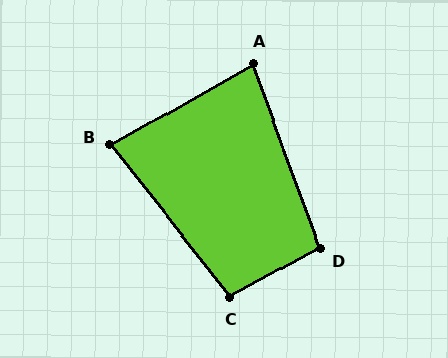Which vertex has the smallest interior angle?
A, at approximately 80 degrees.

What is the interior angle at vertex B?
Approximately 81 degrees (acute).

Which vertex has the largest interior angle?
C, at approximately 100 degrees.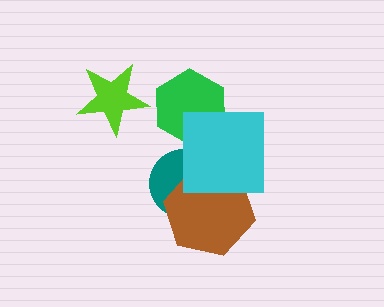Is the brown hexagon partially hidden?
Yes, it is partially covered by another shape.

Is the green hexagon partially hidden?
Yes, it is partially covered by another shape.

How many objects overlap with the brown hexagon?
2 objects overlap with the brown hexagon.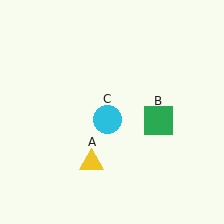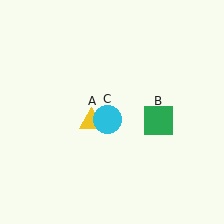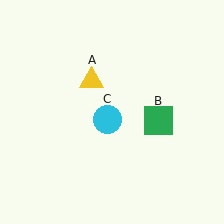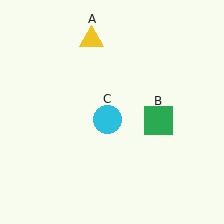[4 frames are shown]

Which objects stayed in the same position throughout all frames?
Green square (object B) and cyan circle (object C) remained stationary.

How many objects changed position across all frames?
1 object changed position: yellow triangle (object A).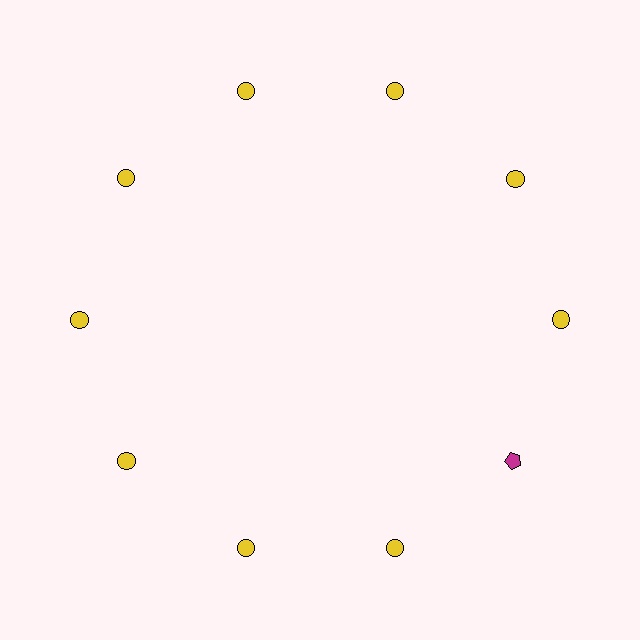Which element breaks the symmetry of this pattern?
The magenta pentagon at roughly the 4 o'clock position breaks the symmetry. All other shapes are yellow circles.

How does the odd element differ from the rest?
It differs in both color (magenta instead of yellow) and shape (pentagon instead of circle).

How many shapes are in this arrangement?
There are 10 shapes arranged in a ring pattern.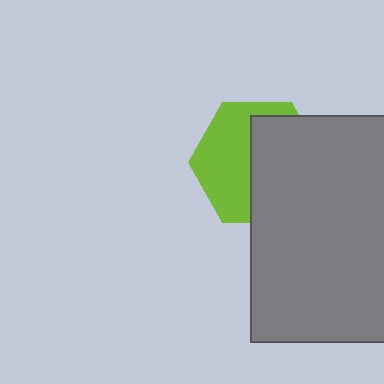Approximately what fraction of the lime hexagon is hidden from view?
Roughly 52% of the lime hexagon is hidden behind the gray rectangle.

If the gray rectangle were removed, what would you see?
You would see the complete lime hexagon.